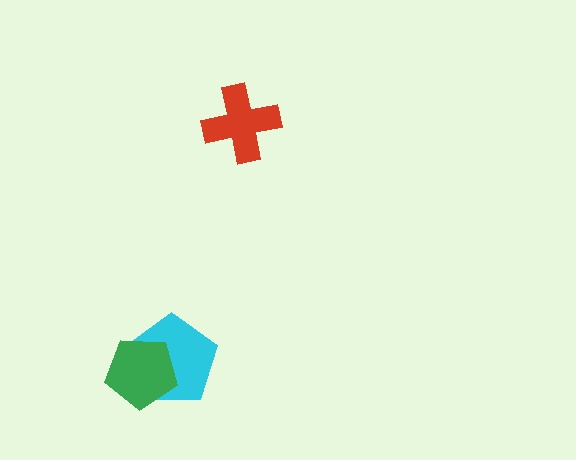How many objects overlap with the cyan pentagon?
1 object overlaps with the cyan pentagon.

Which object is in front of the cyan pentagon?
The green pentagon is in front of the cyan pentagon.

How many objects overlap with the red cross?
0 objects overlap with the red cross.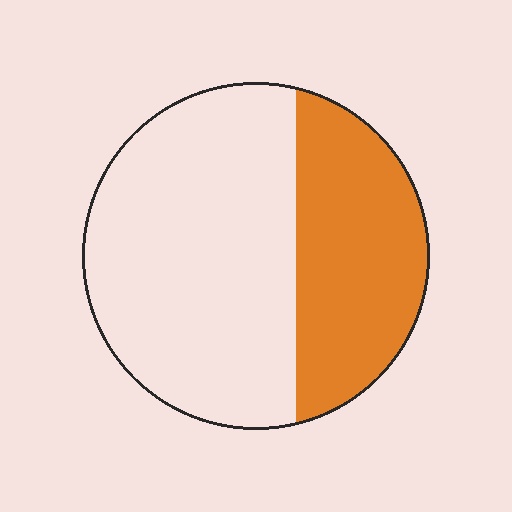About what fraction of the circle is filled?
About three eighths (3/8).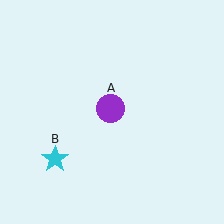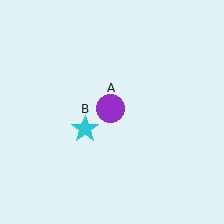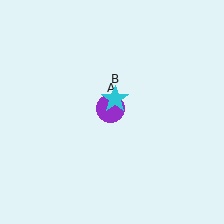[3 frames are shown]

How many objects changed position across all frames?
1 object changed position: cyan star (object B).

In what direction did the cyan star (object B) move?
The cyan star (object B) moved up and to the right.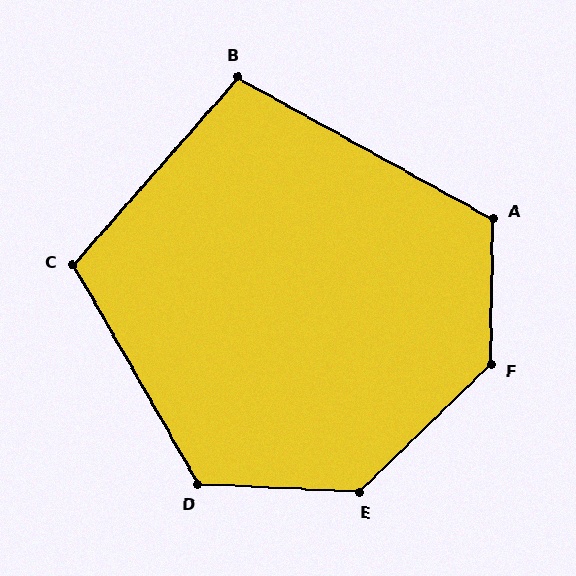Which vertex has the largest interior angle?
F, at approximately 135 degrees.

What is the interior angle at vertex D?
Approximately 122 degrees (obtuse).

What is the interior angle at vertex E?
Approximately 133 degrees (obtuse).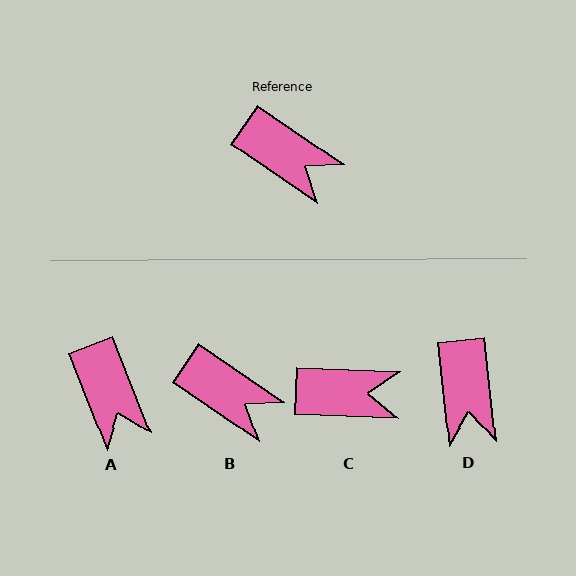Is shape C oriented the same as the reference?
No, it is off by about 32 degrees.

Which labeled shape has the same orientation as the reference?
B.